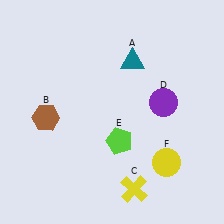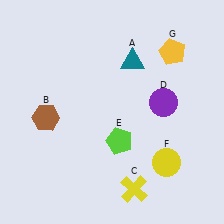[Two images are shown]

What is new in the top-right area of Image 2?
A yellow pentagon (G) was added in the top-right area of Image 2.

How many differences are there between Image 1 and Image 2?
There is 1 difference between the two images.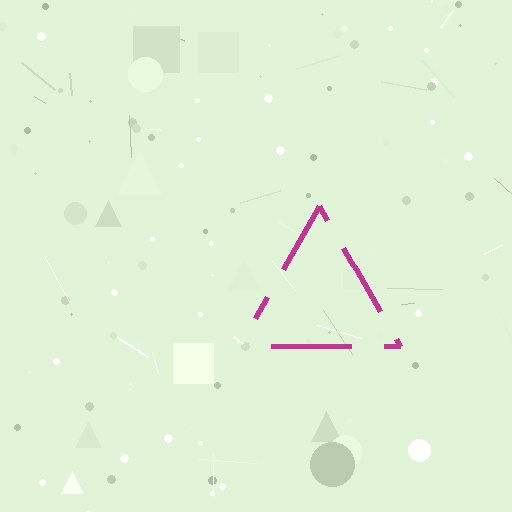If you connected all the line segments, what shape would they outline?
They would outline a triangle.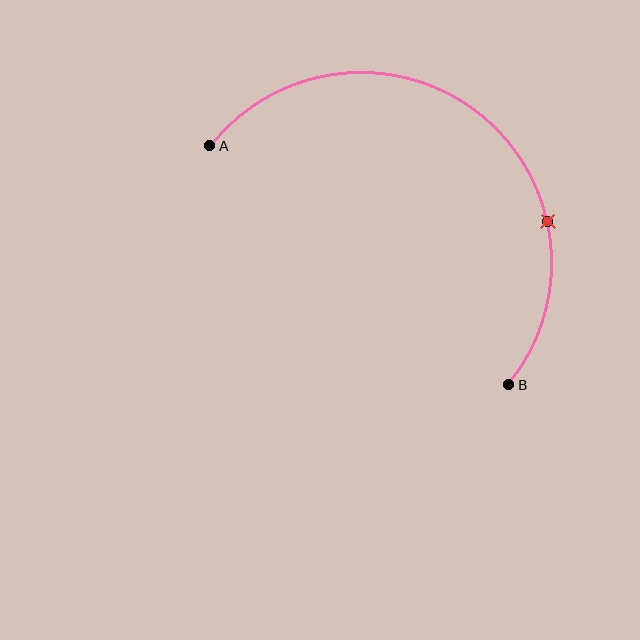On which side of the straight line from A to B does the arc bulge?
The arc bulges above and to the right of the straight line connecting A and B.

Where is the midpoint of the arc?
The arc midpoint is the point on the curve farthest from the straight line joining A and B. It sits above and to the right of that line.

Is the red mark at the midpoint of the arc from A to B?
No. The red mark lies on the arc but is closer to endpoint B. The arc midpoint would be at the point on the curve equidistant along the arc from both A and B.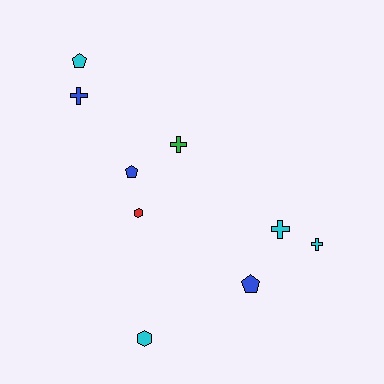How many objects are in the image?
There are 9 objects.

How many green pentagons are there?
There are no green pentagons.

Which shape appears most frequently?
Cross, with 4 objects.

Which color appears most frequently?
Cyan, with 4 objects.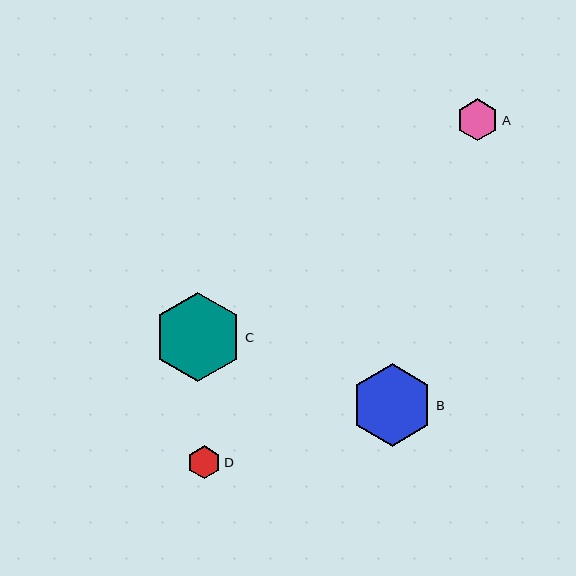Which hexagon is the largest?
Hexagon C is the largest with a size of approximately 89 pixels.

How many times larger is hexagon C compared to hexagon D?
Hexagon C is approximately 2.7 times the size of hexagon D.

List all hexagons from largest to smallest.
From largest to smallest: C, B, A, D.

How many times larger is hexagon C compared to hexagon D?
Hexagon C is approximately 2.7 times the size of hexagon D.